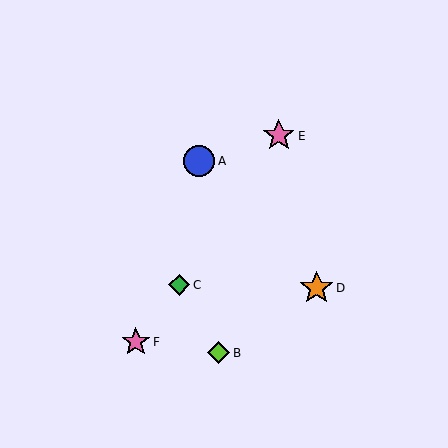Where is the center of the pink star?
The center of the pink star is at (279, 136).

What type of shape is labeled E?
Shape E is a pink star.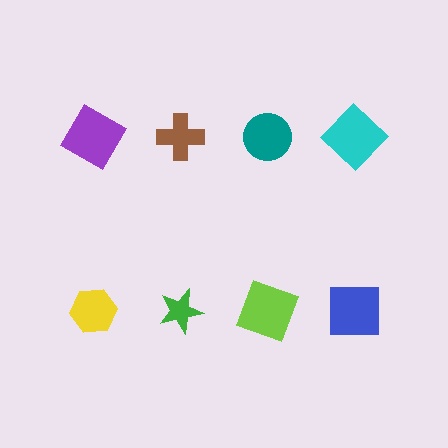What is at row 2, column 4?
A blue square.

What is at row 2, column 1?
A yellow hexagon.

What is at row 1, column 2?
A brown cross.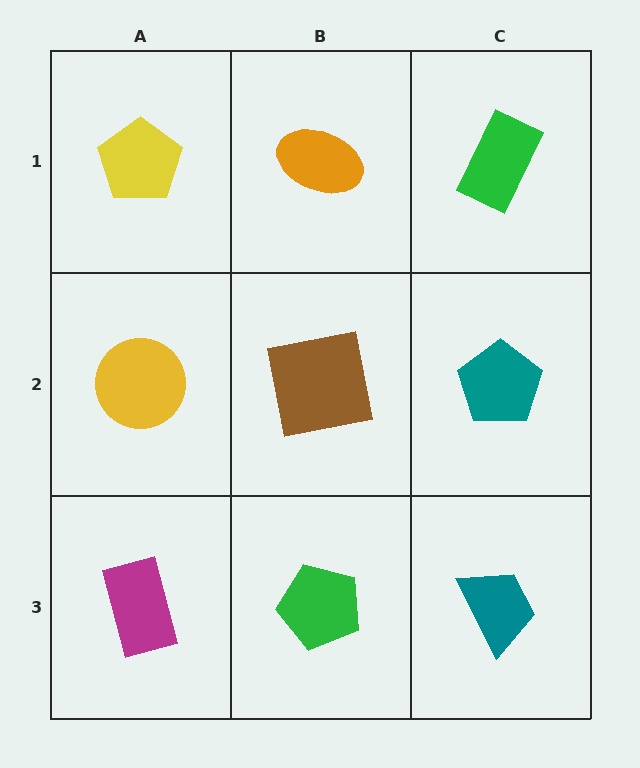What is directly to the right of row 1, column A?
An orange ellipse.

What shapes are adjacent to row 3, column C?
A teal pentagon (row 2, column C), a green pentagon (row 3, column B).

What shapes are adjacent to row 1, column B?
A brown square (row 2, column B), a yellow pentagon (row 1, column A), a green rectangle (row 1, column C).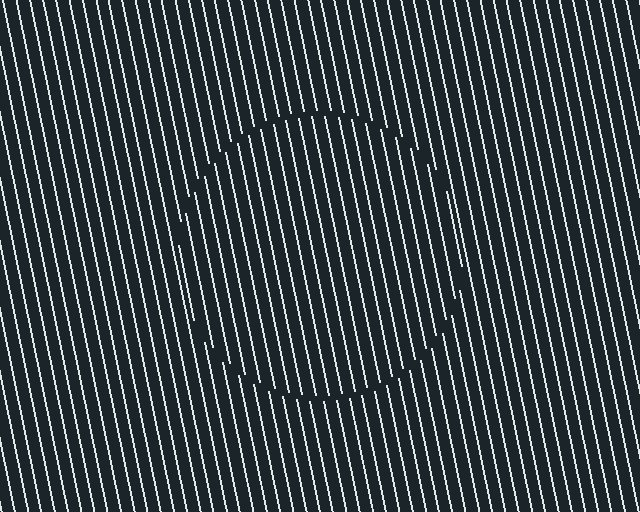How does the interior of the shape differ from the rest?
The interior of the shape contains the same grating, shifted by half a period — the contour is defined by the phase discontinuity where line-ends from the inner and outer gratings abut.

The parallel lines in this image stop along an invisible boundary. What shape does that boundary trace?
An illusory circle. The interior of the shape contains the same grating, shifted by half a period — the contour is defined by the phase discontinuity where line-ends from the inner and outer gratings abut.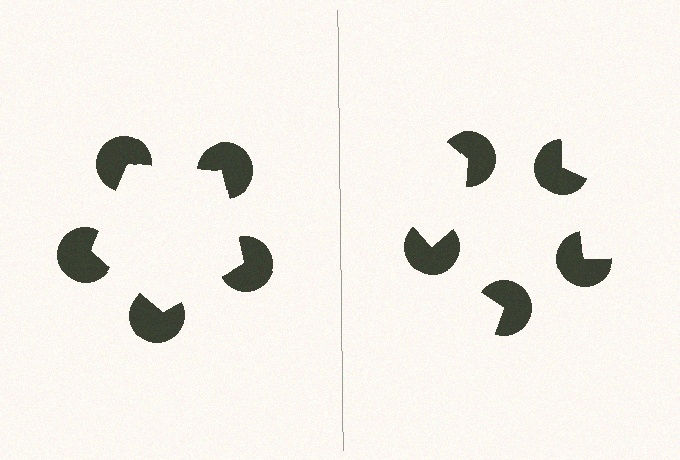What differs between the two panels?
The pac-man discs are positioned identically on both sides; only the wedge orientations differ. On the left they align to a pentagon; on the right they are misaligned.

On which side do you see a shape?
An illusory pentagon appears on the left side. On the right side the wedge cuts are rotated, so no coherent shape forms.